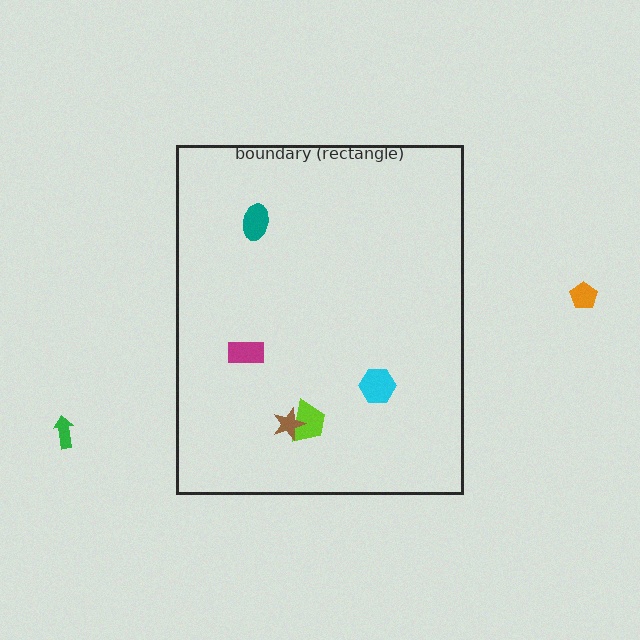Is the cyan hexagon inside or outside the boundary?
Inside.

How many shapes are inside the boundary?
5 inside, 2 outside.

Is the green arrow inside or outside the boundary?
Outside.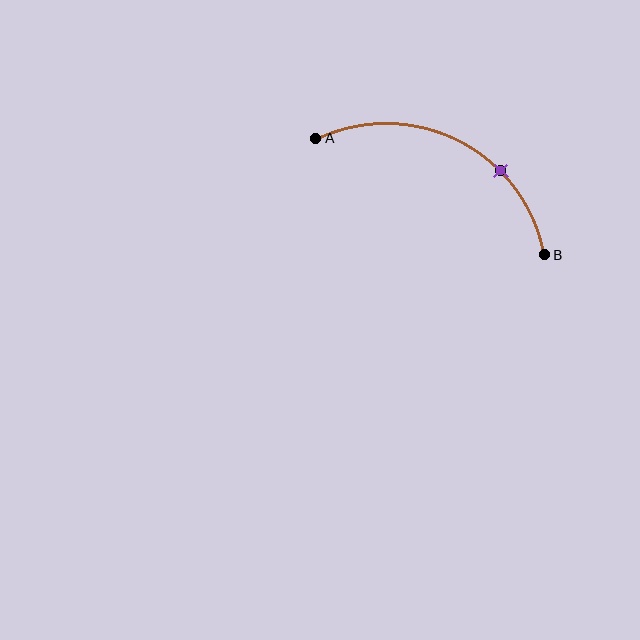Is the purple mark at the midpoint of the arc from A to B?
No. The purple mark lies on the arc but is closer to endpoint B. The arc midpoint would be at the point on the curve equidistant along the arc from both A and B.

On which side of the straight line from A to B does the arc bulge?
The arc bulges above the straight line connecting A and B.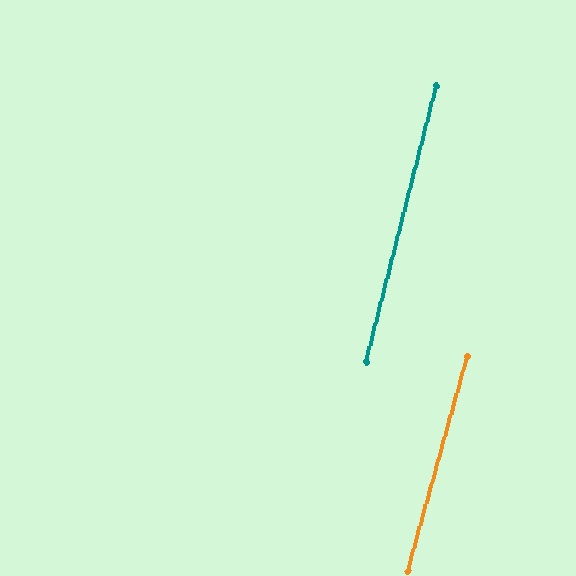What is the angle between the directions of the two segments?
Approximately 1 degree.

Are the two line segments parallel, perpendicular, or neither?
Parallel — their directions differ by only 1.5°.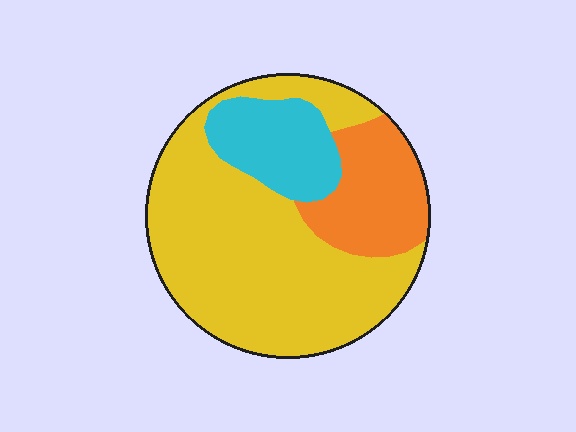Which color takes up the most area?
Yellow, at roughly 65%.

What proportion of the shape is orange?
Orange takes up about one fifth (1/5) of the shape.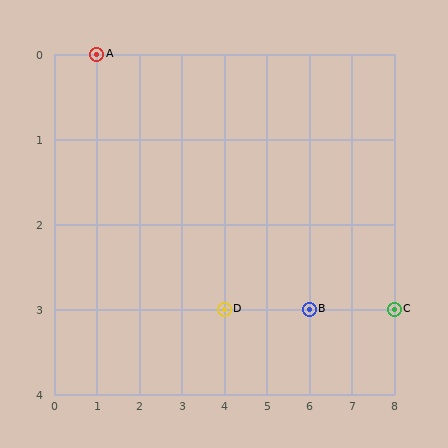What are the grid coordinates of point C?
Point C is at grid coordinates (8, 3).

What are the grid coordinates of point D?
Point D is at grid coordinates (4, 3).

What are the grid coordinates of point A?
Point A is at grid coordinates (1, 0).